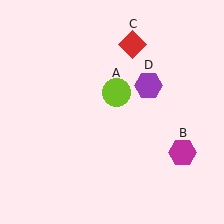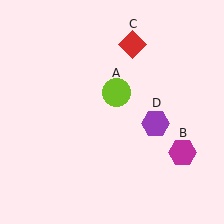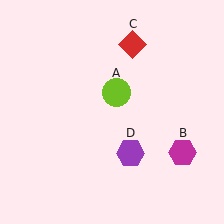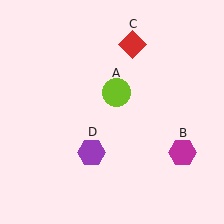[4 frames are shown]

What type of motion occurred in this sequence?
The purple hexagon (object D) rotated clockwise around the center of the scene.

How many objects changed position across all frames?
1 object changed position: purple hexagon (object D).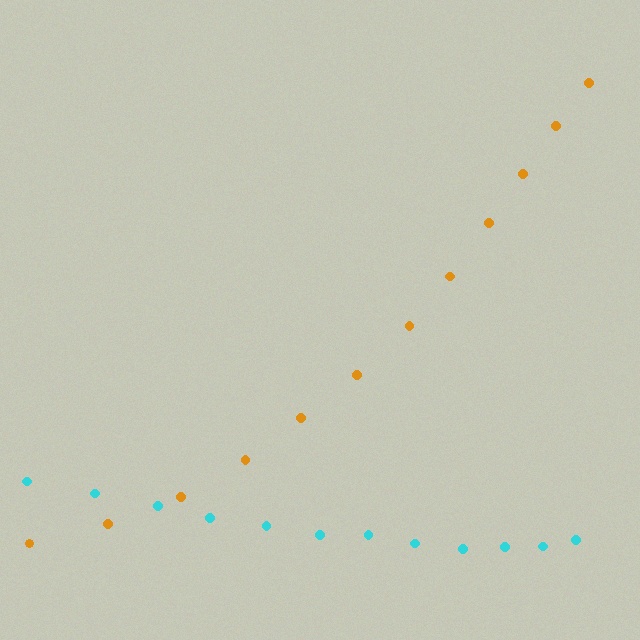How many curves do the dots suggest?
There are 2 distinct paths.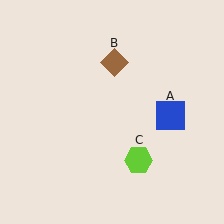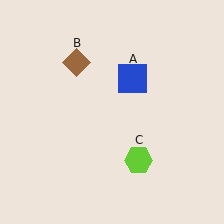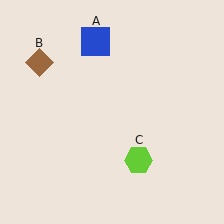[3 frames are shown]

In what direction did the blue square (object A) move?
The blue square (object A) moved up and to the left.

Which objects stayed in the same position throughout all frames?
Lime hexagon (object C) remained stationary.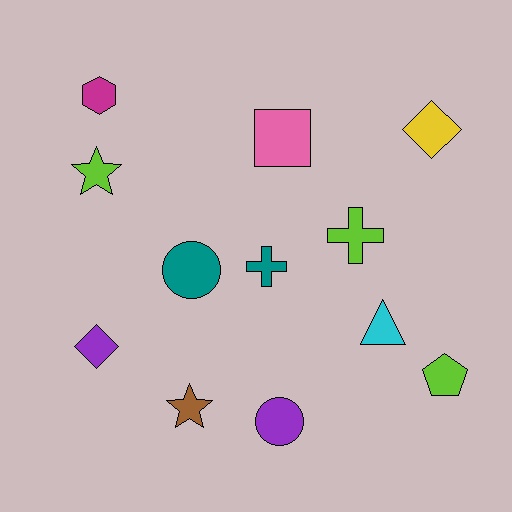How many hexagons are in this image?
There is 1 hexagon.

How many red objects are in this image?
There are no red objects.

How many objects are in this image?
There are 12 objects.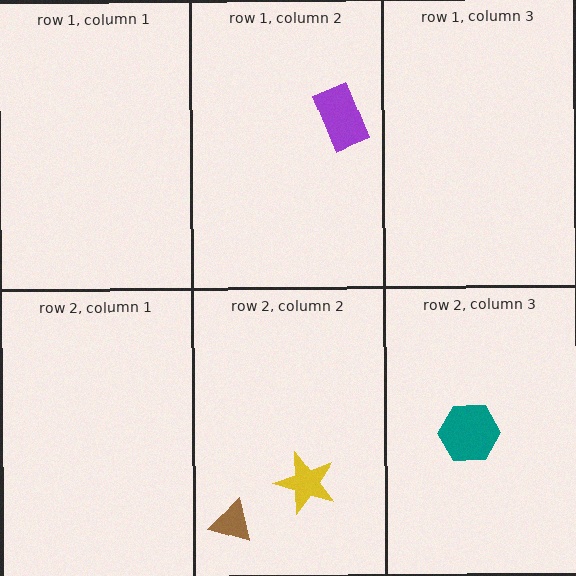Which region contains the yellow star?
The row 2, column 2 region.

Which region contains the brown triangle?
The row 2, column 2 region.